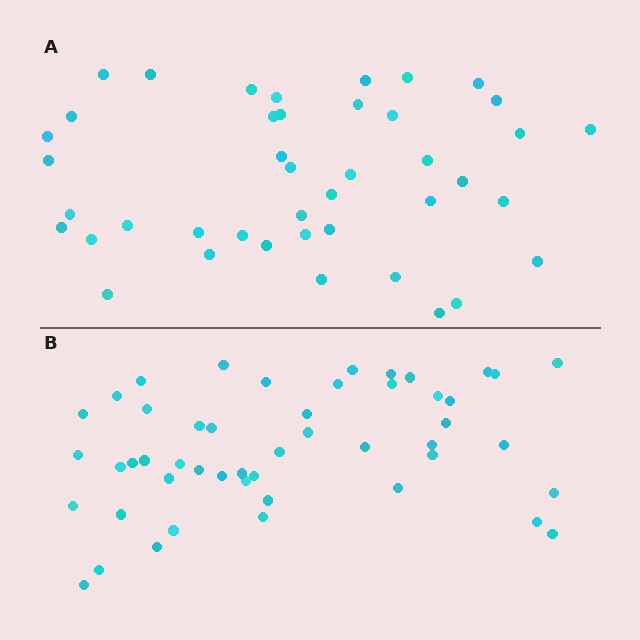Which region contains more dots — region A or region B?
Region B (the bottom region) has more dots.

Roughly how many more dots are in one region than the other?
Region B has roughly 8 or so more dots than region A.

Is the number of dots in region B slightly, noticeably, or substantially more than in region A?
Region B has only slightly more — the two regions are fairly close. The ratio is roughly 1.2 to 1.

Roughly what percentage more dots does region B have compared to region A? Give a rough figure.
About 15% more.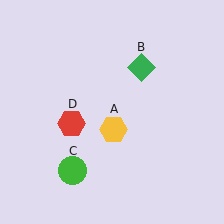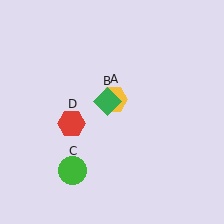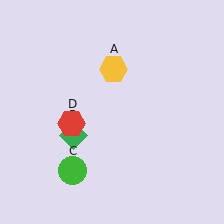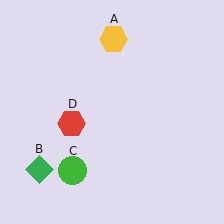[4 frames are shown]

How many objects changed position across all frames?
2 objects changed position: yellow hexagon (object A), green diamond (object B).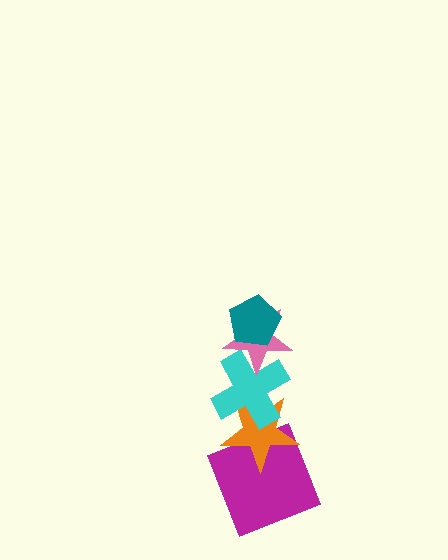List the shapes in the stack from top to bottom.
From top to bottom: the teal pentagon, the pink star, the cyan cross, the orange star, the magenta square.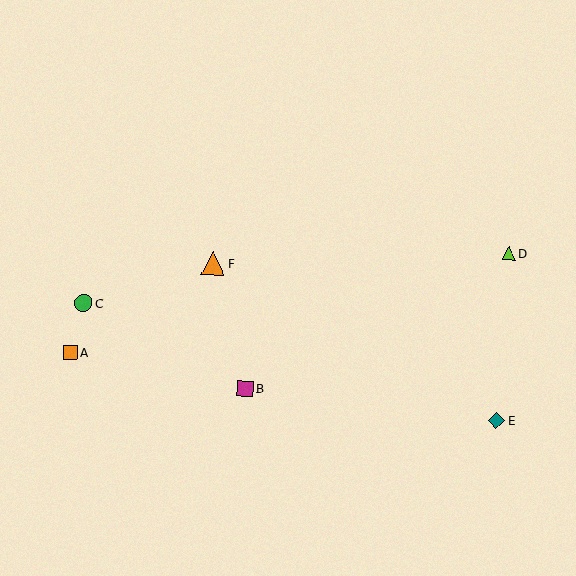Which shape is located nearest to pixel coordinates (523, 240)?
The lime triangle (labeled D) at (509, 253) is nearest to that location.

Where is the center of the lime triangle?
The center of the lime triangle is at (509, 253).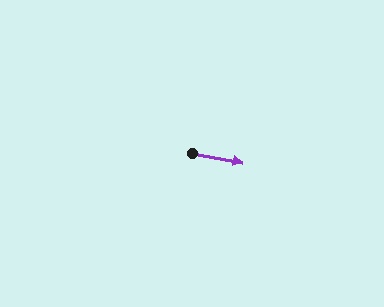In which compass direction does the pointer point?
East.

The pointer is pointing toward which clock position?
Roughly 3 o'clock.